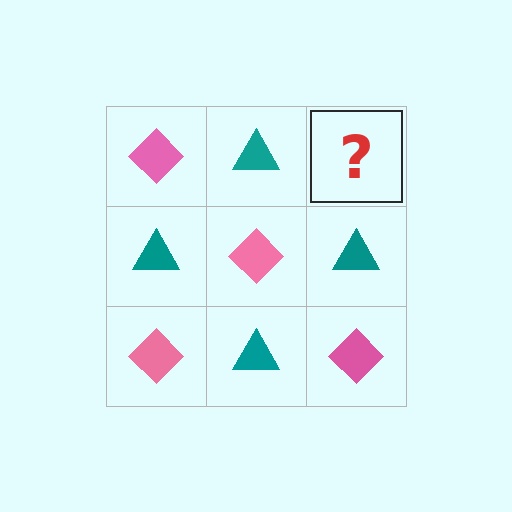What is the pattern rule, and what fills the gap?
The rule is that it alternates pink diamond and teal triangle in a checkerboard pattern. The gap should be filled with a pink diamond.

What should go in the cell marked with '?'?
The missing cell should contain a pink diamond.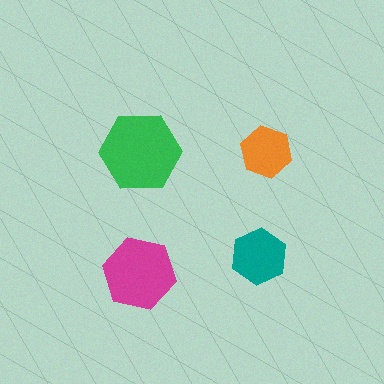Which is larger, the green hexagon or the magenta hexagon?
The green one.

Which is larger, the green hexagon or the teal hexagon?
The green one.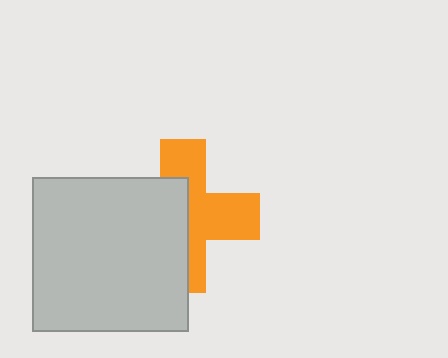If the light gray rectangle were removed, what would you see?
You would see the complete orange cross.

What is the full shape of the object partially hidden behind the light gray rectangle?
The partially hidden object is an orange cross.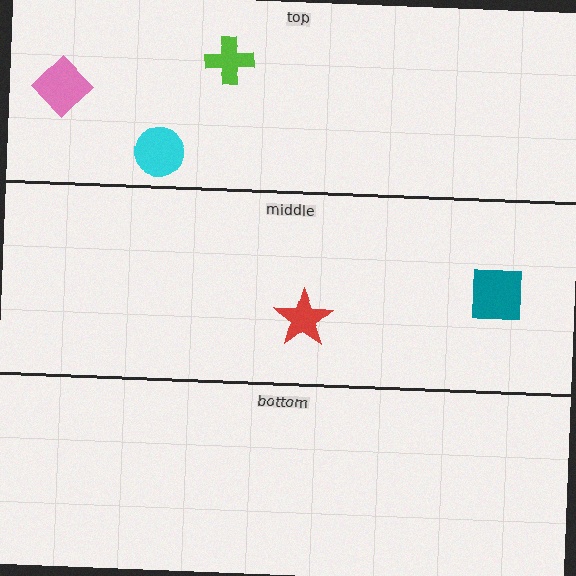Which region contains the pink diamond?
The top region.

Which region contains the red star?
The middle region.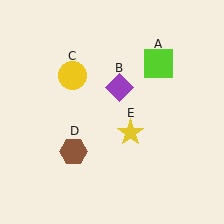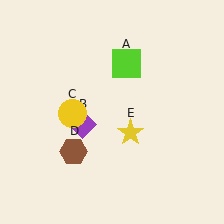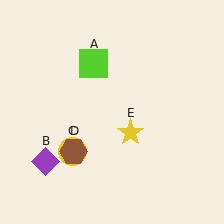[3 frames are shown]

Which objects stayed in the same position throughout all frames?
Brown hexagon (object D) and yellow star (object E) remained stationary.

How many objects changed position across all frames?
3 objects changed position: lime square (object A), purple diamond (object B), yellow circle (object C).